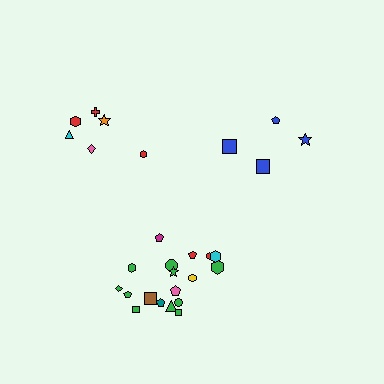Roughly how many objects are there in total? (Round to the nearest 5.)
Roughly 30 objects in total.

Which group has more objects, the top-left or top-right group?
The top-left group.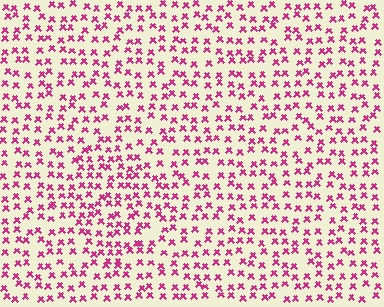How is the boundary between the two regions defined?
The boundary is defined by a change in element density (approximately 1.4x ratio). All elements are the same color, size, and shape.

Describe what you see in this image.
The image contains small magenta elements arranged at two different densities. A diamond-shaped region is visible where the elements are more densely packed than the surrounding area.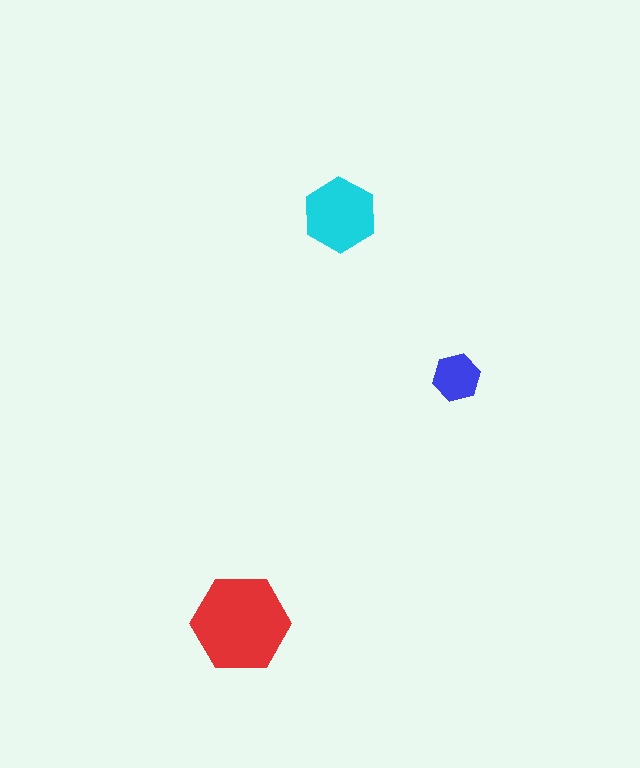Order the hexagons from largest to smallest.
the red one, the cyan one, the blue one.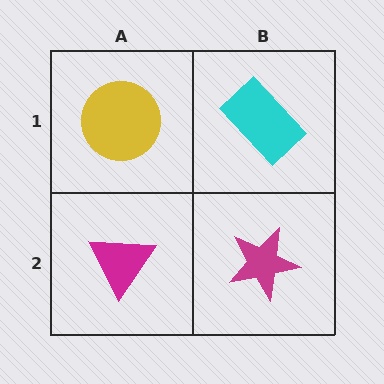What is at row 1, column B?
A cyan rectangle.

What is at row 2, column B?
A magenta star.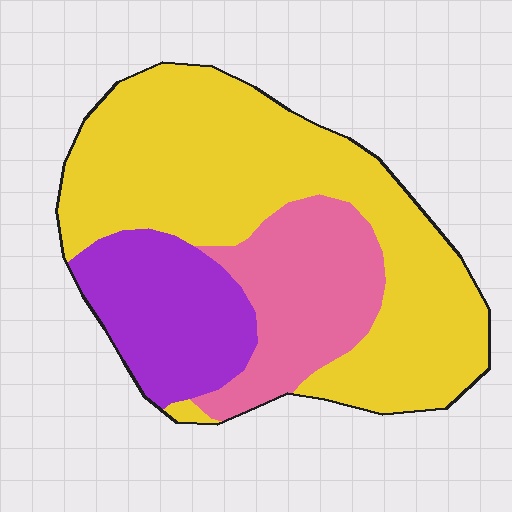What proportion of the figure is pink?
Pink covers about 20% of the figure.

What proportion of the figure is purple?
Purple takes up about one fifth (1/5) of the figure.